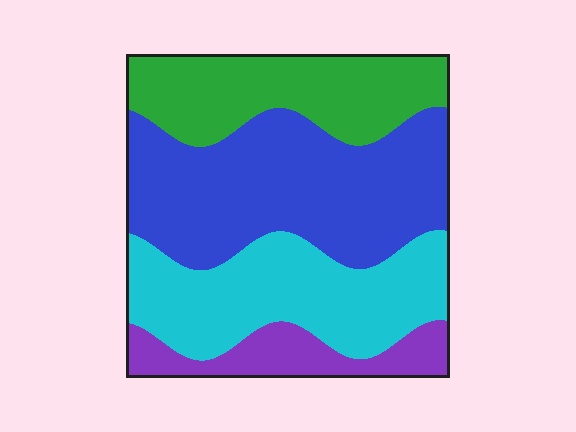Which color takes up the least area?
Purple, at roughly 10%.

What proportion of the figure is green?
Green covers about 20% of the figure.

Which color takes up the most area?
Blue, at roughly 40%.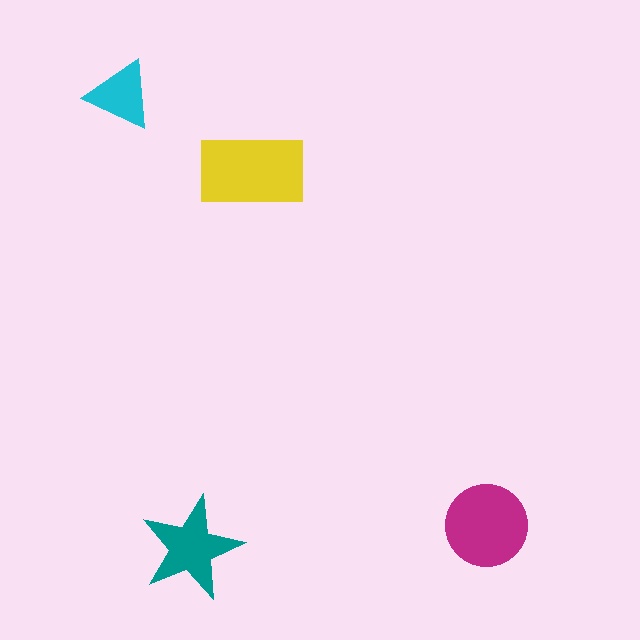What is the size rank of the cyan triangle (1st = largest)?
4th.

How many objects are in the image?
There are 4 objects in the image.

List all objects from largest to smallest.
The yellow rectangle, the magenta circle, the teal star, the cyan triangle.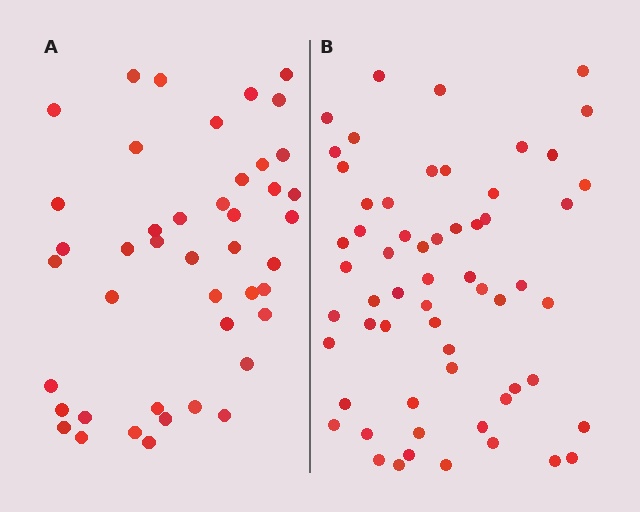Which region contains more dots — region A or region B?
Region B (the right region) has more dots.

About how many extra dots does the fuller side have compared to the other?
Region B has approximately 15 more dots than region A.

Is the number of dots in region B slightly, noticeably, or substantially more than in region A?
Region B has noticeably more, but not dramatically so. The ratio is roughly 1.4 to 1.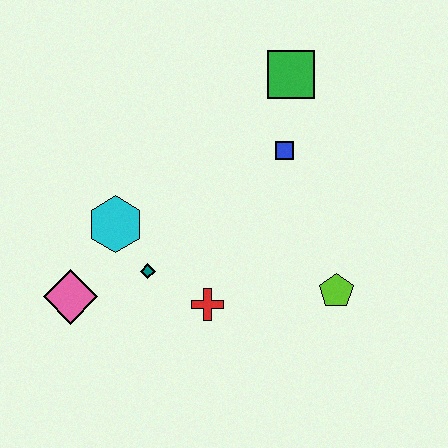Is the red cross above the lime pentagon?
No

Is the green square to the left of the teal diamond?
No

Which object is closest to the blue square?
The green square is closest to the blue square.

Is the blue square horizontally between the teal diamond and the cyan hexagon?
No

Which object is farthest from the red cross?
The green square is farthest from the red cross.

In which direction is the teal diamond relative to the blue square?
The teal diamond is to the left of the blue square.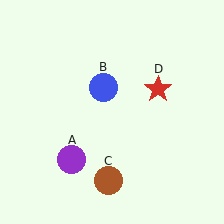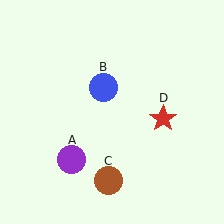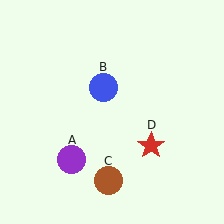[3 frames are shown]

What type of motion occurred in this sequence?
The red star (object D) rotated clockwise around the center of the scene.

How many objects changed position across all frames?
1 object changed position: red star (object D).